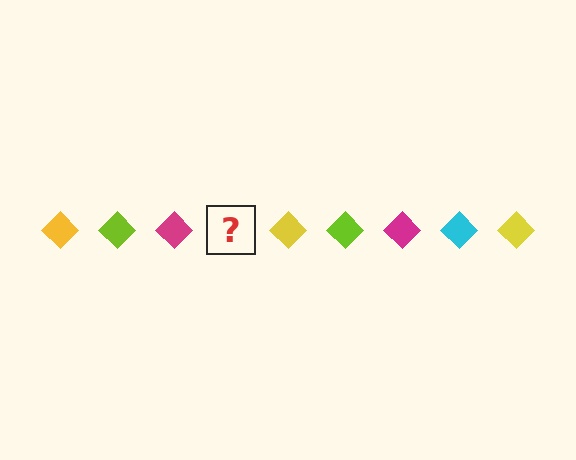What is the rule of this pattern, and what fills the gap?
The rule is that the pattern cycles through yellow, lime, magenta, cyan diamonds. The gap should be filled with a cyan diamond.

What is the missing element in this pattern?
The missing element is a cyan diamond.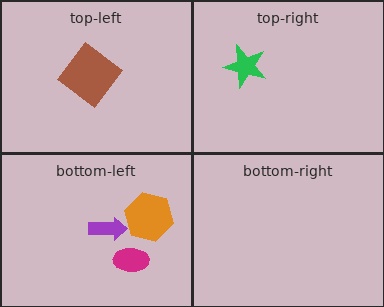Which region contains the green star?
The top-right region.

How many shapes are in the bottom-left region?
3.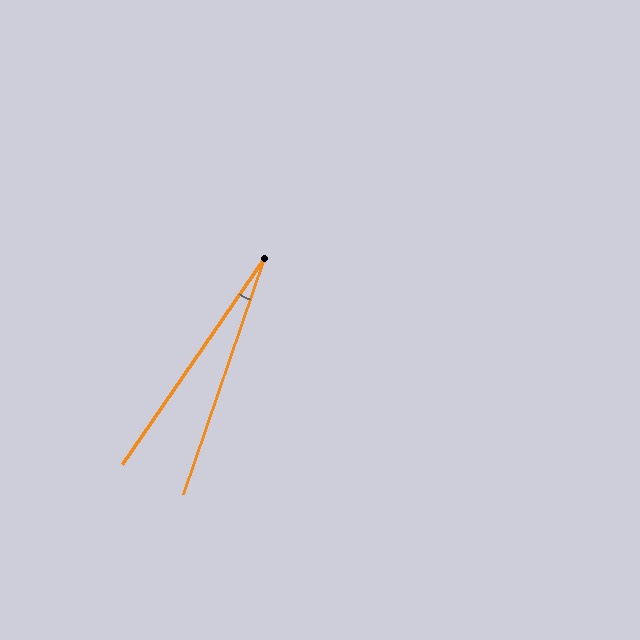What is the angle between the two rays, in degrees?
Approximately 16 degrees.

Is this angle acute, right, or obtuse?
It is acute.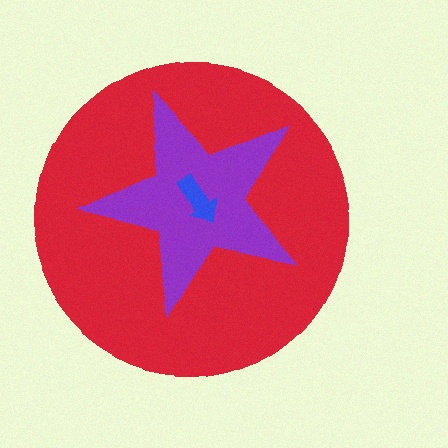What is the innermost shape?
The blue arrow.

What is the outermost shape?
The red circle.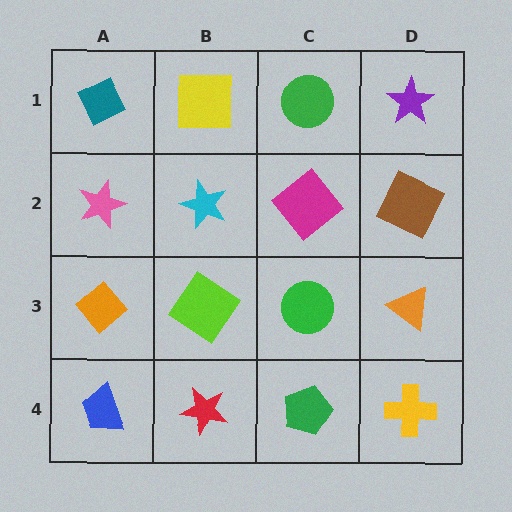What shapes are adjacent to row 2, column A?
A teal diamond (row 1, column A), an orange diamond (row 3, column A), a cyan star (row 2, column B).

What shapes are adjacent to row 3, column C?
A magenta diamond (row 2, column C), a green pentagon (row 4, column C), a lime diamond (row 3, column B), an orange triangle (row 3, column D).